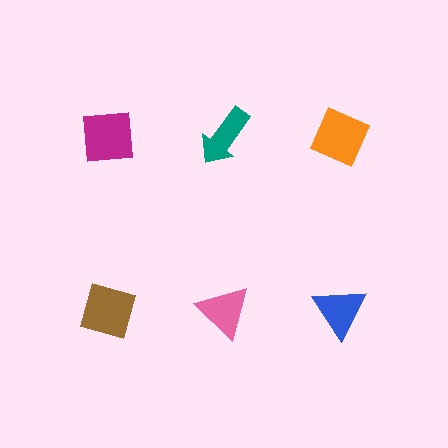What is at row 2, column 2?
A pink triangle.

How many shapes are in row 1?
3 shapes.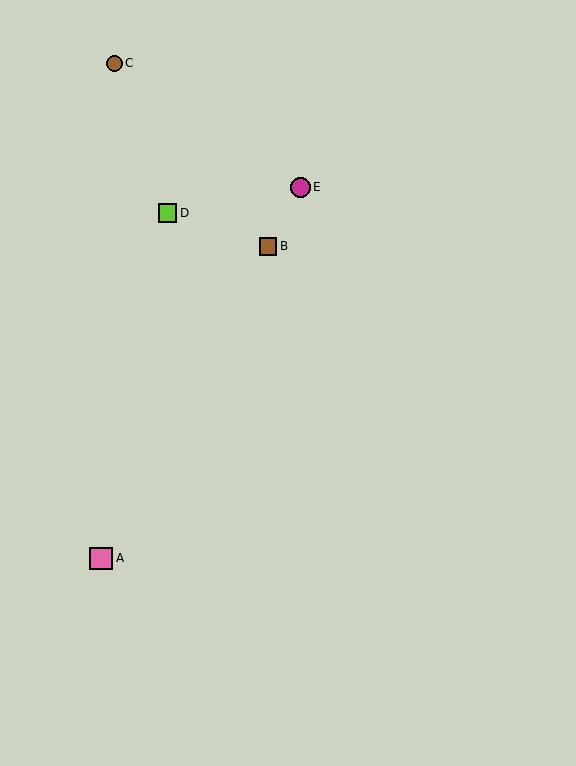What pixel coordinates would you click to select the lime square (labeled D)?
Click at (167, 213) to select the lime square D.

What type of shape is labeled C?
Shape C is a brown circle.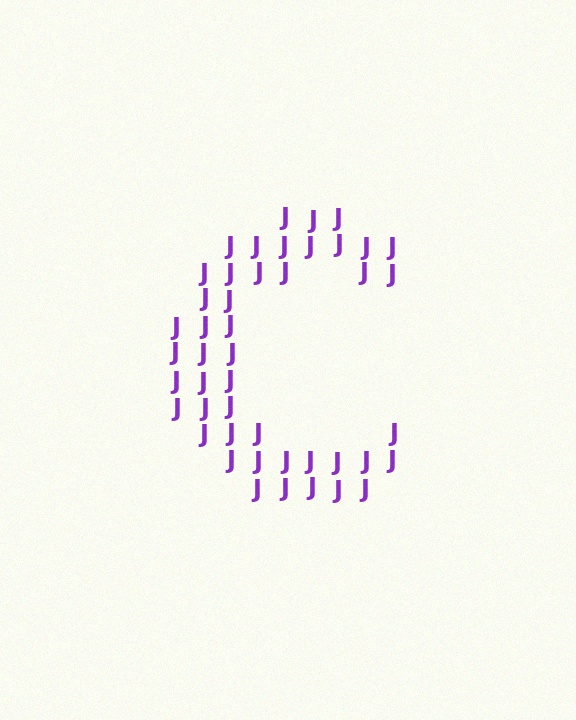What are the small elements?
The small elements are letter J's.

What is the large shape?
The large shape is the letter C.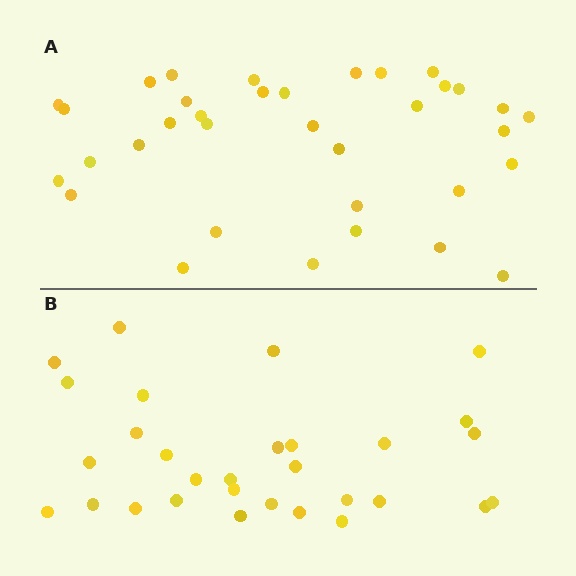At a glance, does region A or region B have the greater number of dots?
Region A (the top region) has more dots.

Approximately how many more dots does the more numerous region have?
Region A has about 5 more dots than region B.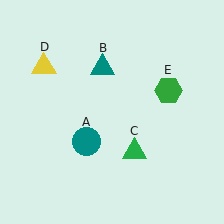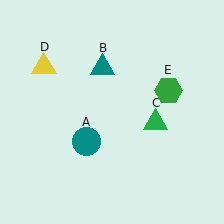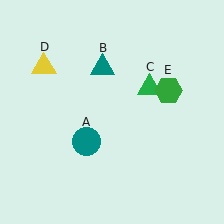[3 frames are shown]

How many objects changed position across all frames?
1 object changed position: green triangle (object C).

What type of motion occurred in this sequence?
The green triangle (object C) rotated counterclockwise around the center of the scene.